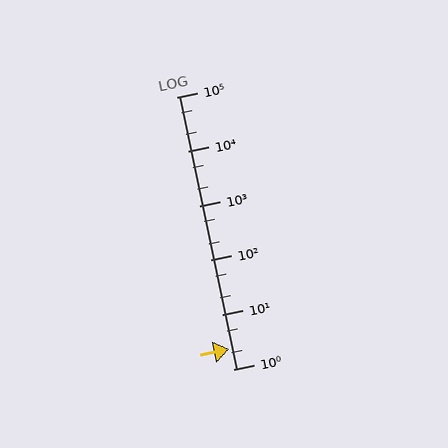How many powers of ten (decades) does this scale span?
The scale spans 5 decades, from 1 to 100000.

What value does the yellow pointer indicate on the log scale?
The pointer indicates approximately 2.3.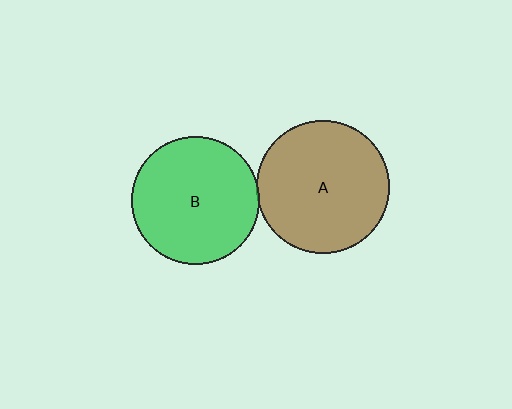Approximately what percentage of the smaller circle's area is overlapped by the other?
Approximately 5%.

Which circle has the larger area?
Circle A (brown).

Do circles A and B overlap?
Yes.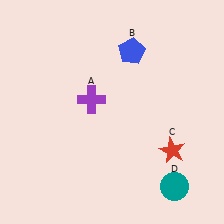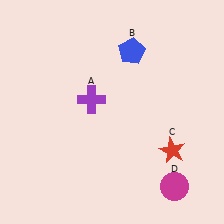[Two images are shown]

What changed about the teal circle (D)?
In Image 1, D is teal. In Image 2, it changed to magenta.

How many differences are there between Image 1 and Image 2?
There is 1 difference between the two images.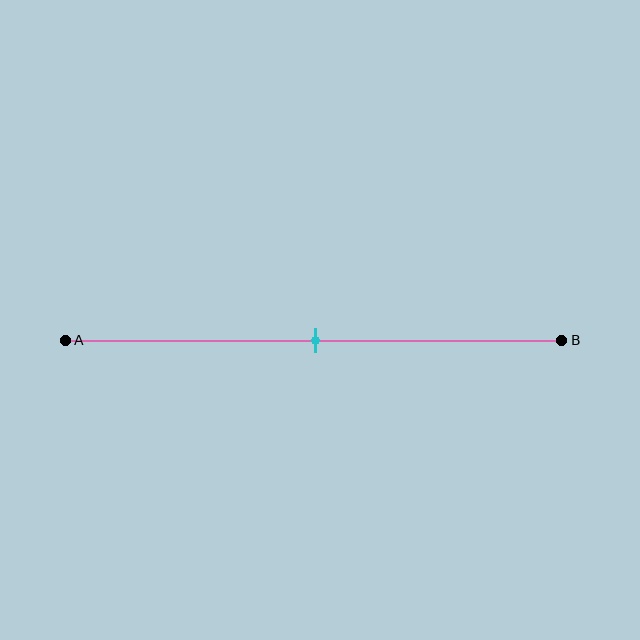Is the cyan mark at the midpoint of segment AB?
Yes, the mark is approximately at the midpoint.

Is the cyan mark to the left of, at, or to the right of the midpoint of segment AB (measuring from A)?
The cyan mark is approximately at the midpoint of segment AB.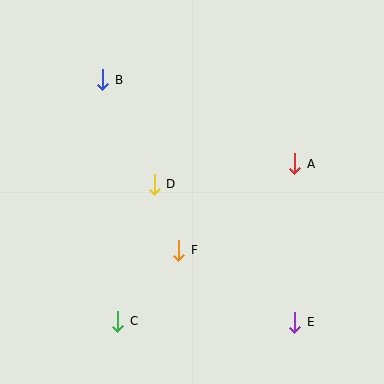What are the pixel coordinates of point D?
Point D is at (154, 184).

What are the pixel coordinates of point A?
Point A is at (295, 164).